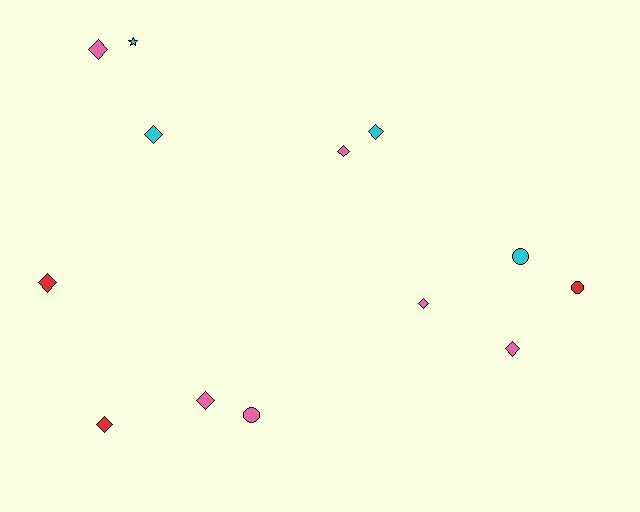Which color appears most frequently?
Pink, with 6 objects.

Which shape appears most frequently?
Diamond, with 9 objects.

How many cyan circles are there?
There is 1 cyan circle.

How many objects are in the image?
There are 13 objects.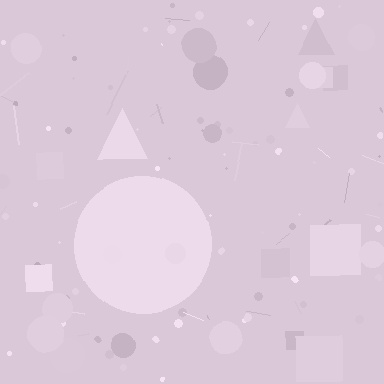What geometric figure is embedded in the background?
A circle is embedded in the background.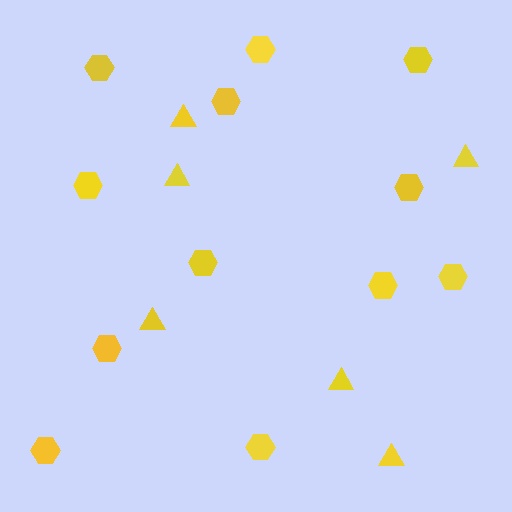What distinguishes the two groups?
There are 2 groups: one group of triangles (6) and one group of hexagons (12).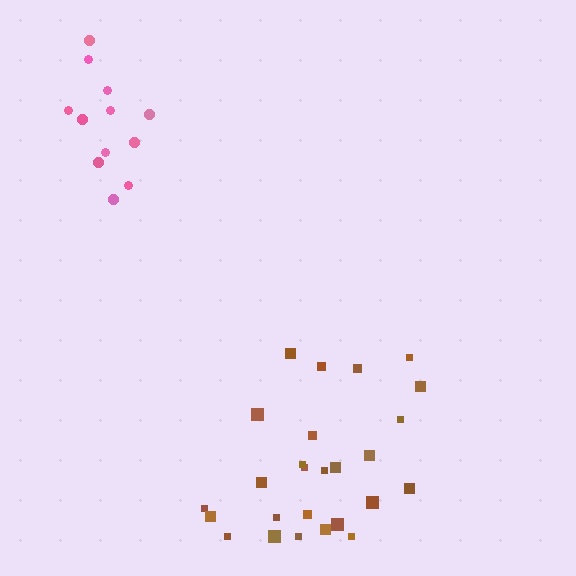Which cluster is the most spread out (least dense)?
Brown.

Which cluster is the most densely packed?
Pink.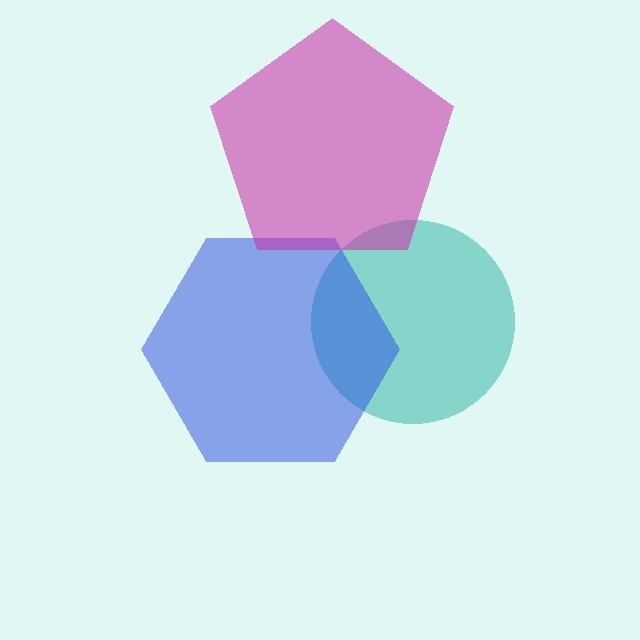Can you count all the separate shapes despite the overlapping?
Yes, there are 3 separate shapes.